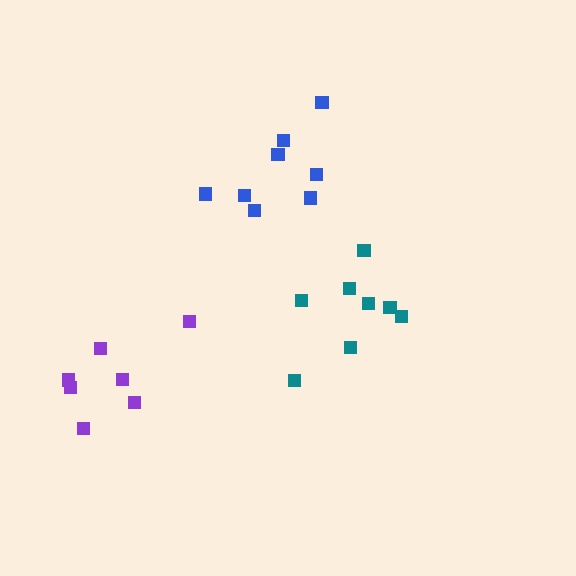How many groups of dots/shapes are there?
There are 3 groups.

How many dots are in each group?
Group 1: 8 dots, Group 2: 7 dots, Group 3: 8 dots (23 total).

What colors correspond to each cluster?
The clusters are colored: teal, purple, blue.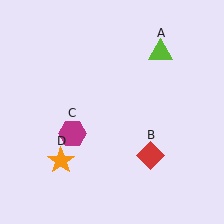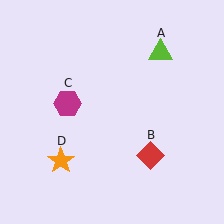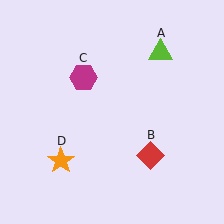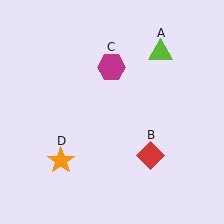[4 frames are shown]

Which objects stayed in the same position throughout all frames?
Lime triangle (object A) and red diamond (object B) and orange star (object D) remained stationary.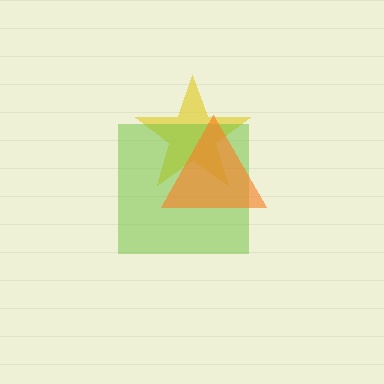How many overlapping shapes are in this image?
There are 3 overlapping shapes in the image.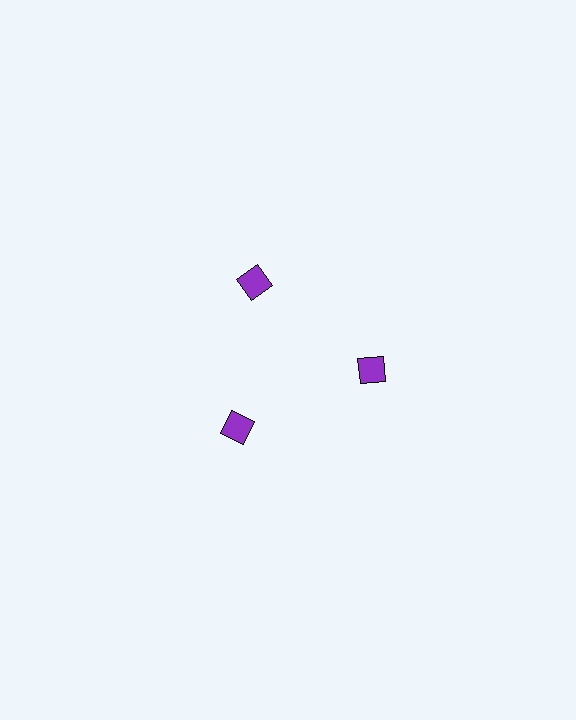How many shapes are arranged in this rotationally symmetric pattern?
There are 3 shapes, arranged in 3 groups of 1.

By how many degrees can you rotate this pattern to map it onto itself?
The pattern maps onto itself every 120 degrees of rotation.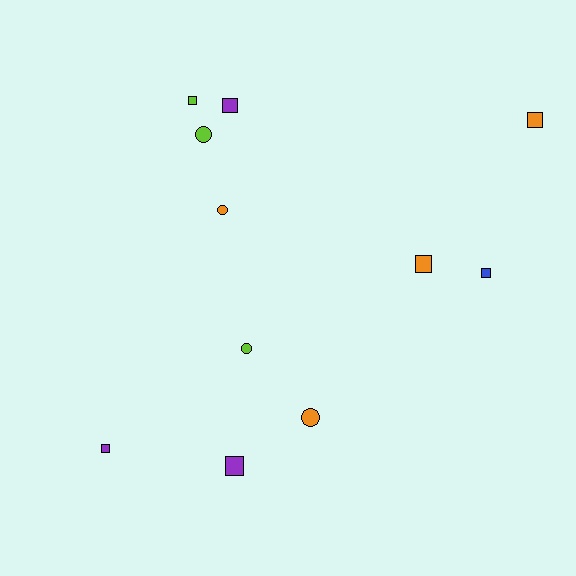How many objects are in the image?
There are 11 objects.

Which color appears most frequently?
Orange, with 4 objects.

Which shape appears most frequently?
Square, with 7 objects.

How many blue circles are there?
There are no blue circles.